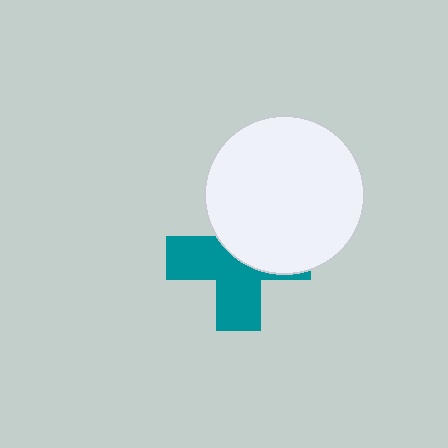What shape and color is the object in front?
The object in front is a white circle.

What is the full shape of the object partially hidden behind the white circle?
The partially hidden object is a teal cross.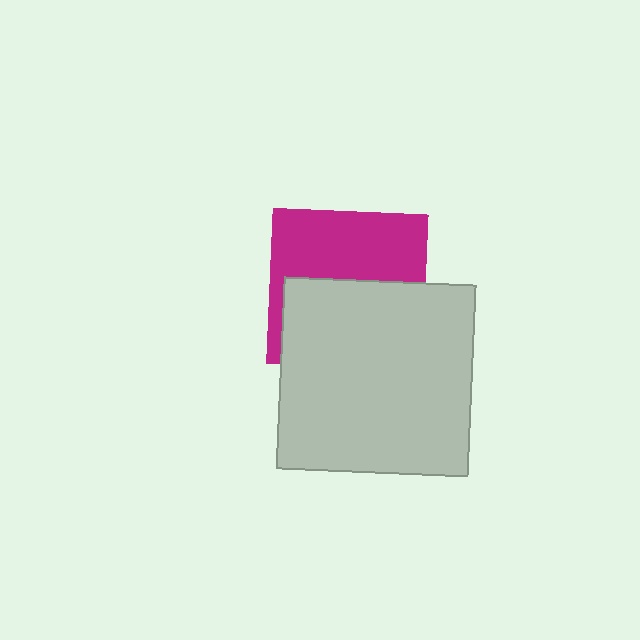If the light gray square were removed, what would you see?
You would see the complete magenta square.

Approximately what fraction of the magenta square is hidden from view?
Roughly 51% of the magenta square is hidden behind the light gray square.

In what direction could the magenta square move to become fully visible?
The magenta square could move up. That would shift it out from behind the light gray square entirely.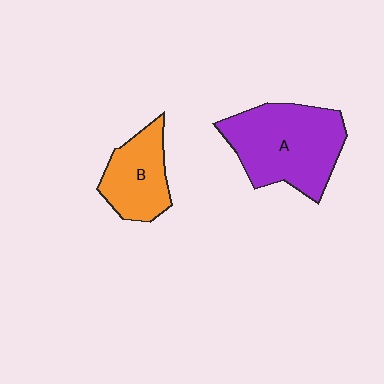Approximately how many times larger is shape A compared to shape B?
Approximately 1.7 times.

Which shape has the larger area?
Shape A (purple).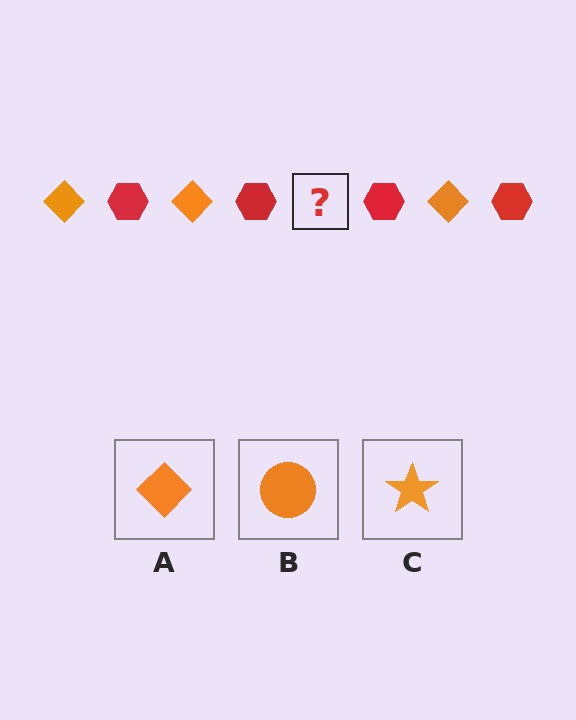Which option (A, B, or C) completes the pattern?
A.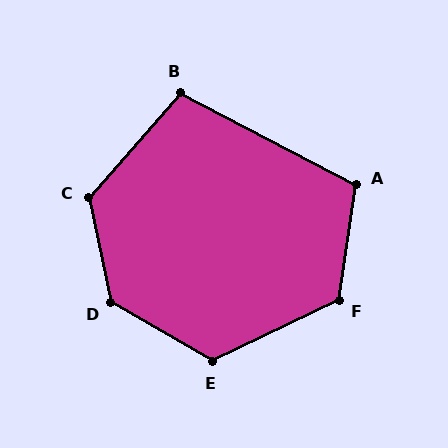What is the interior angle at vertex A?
Approximately 109 degrees (obtuse).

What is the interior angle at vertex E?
Approximately 124 degrees (obtuse).